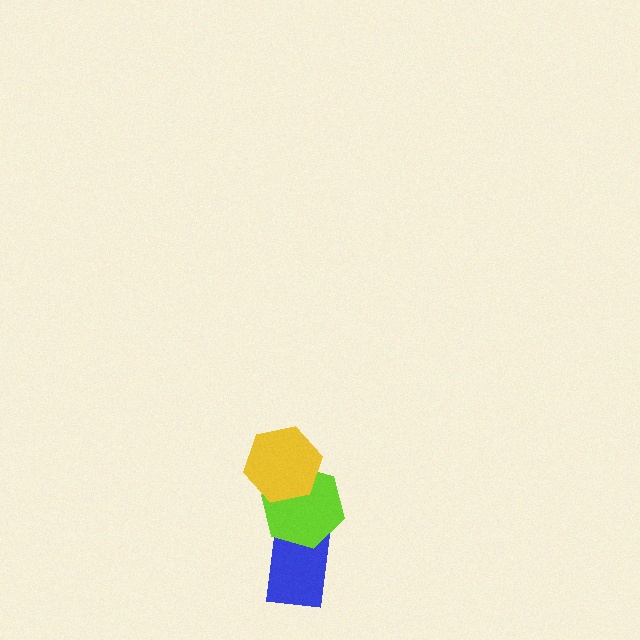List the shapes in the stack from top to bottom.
From top to bottom: the yellow hexagon, the lime hexagon, the blue rectangle.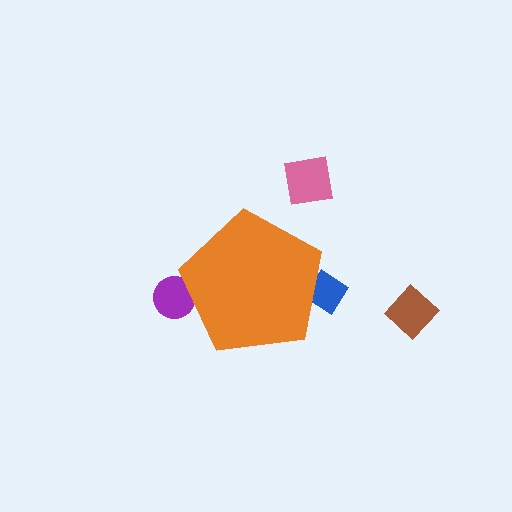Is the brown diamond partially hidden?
No, the brown diamond is fully visible.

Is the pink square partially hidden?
No, the pink square is fully visible.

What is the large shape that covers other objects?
An orange pentagon.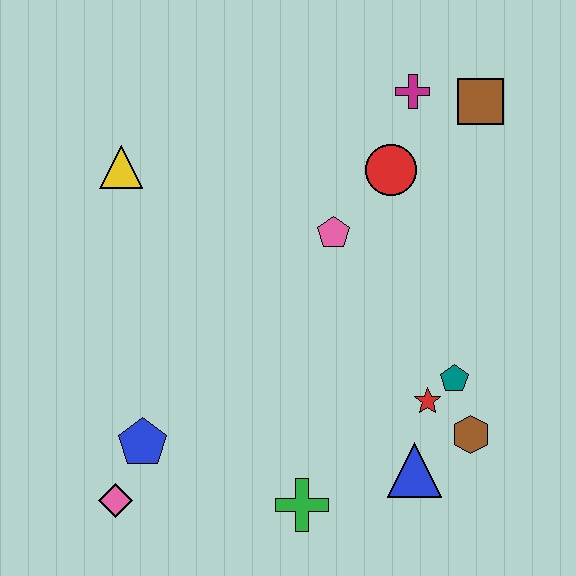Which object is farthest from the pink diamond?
The brown square is farthest from the pink diamond.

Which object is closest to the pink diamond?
The blue pentagon is closest to the pink diamond.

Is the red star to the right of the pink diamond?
Yes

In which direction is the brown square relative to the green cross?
The brown square is above the green cross.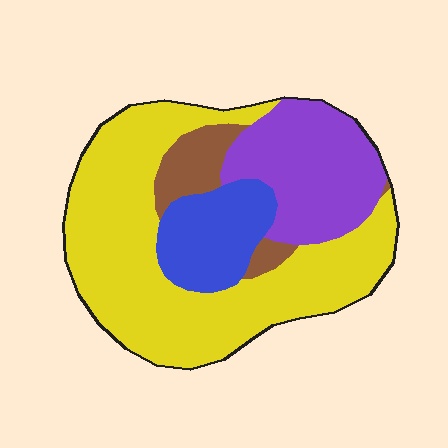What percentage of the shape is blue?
Blue covers around 15% of the shape.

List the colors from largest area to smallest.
From largest to smallest: yellow, purple, blue, brown.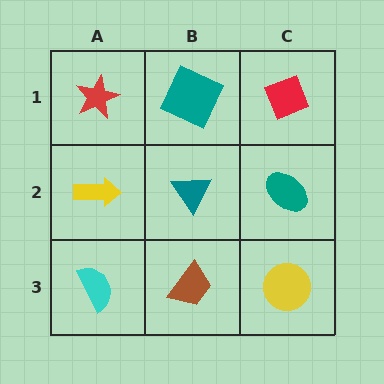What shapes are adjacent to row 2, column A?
A red star (row 1, column A), a cyan semicircle (row 3, column A), a teal triangle (row 2, column B).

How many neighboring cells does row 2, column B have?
4.